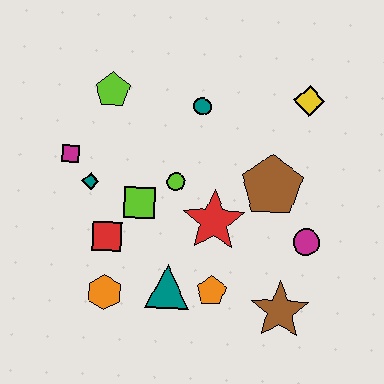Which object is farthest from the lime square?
The yellow diamond is farthest from the lime square.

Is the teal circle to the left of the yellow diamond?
Yes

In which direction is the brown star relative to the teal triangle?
The brown star is to the right of the teal triangle.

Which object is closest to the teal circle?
The lime circle is closest to the teal circle.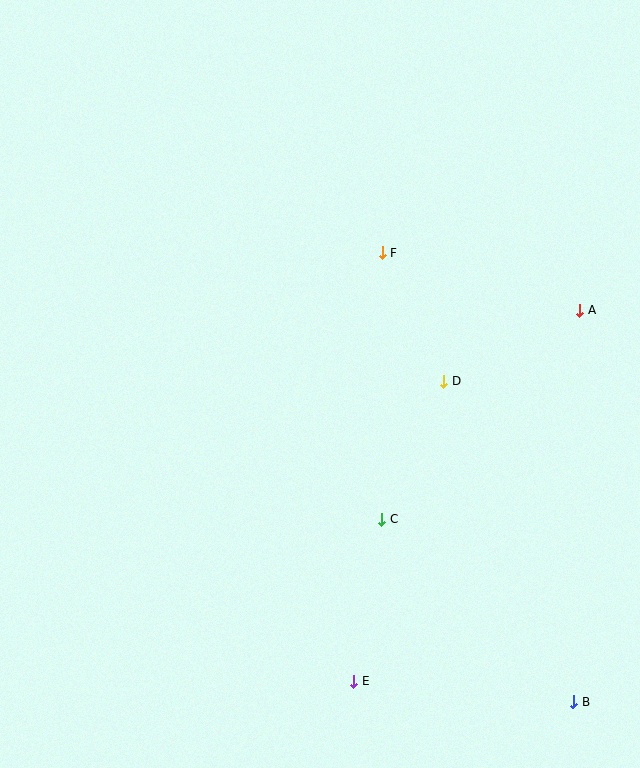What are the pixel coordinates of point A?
Point A is at (580, 310).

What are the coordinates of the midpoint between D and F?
The midpoint between D and F is at (413, 317).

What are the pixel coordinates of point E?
Point E is at (354, 682).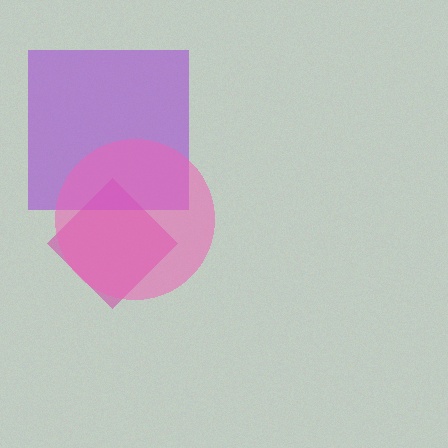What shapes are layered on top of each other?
The layered shapes are: a magenta diamond, a purple square, a pink circle.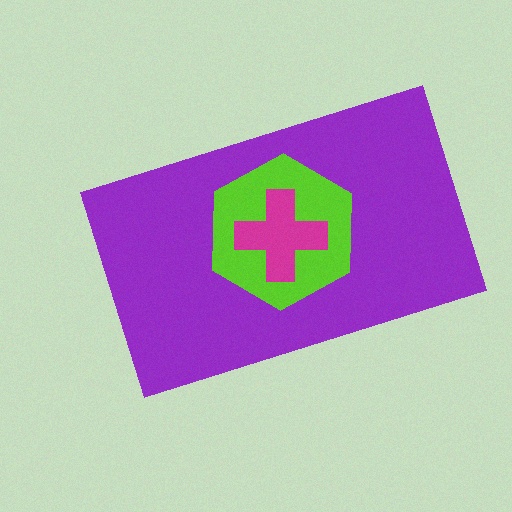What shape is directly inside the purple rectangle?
The lime hexagon.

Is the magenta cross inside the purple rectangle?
Yes.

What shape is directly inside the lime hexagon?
The magenta cross.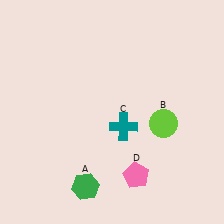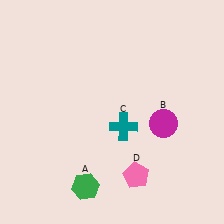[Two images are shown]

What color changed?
The circle (B) changed from lime in Image 1 to magenta in Image 2.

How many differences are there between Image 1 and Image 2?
There is 1 difference between the two images.